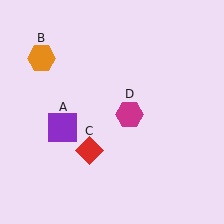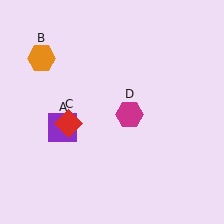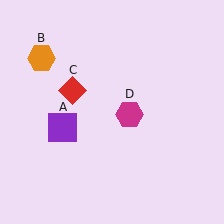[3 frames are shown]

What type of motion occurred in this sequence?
The red diamond (object C) rotated clockwise around the center of the scene.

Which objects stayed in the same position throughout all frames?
Purple square (object A) and orange hexagon (object B) and magenta hexagon (object D) remained stationary.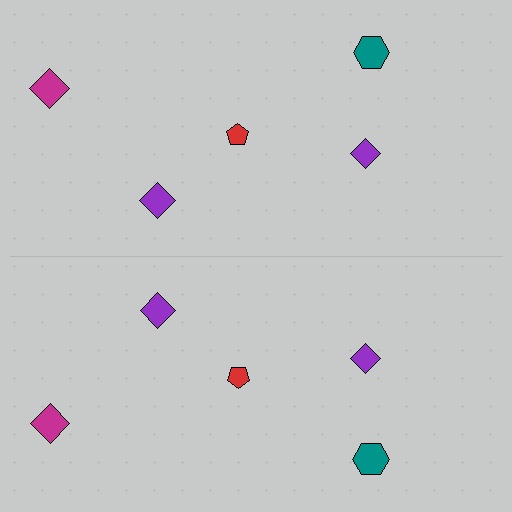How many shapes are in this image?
There are 10 shapes in this image.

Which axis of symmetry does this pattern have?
The pattern has a horizontal axis of symmetry running through the center of the image.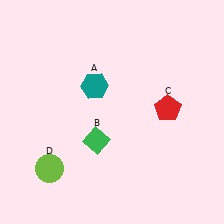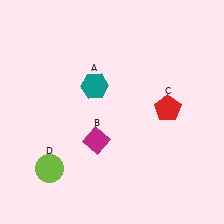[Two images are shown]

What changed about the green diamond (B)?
In Image 1, B is green. In Image 2, it changed to magenta.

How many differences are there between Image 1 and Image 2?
There is 1 difference between the two images.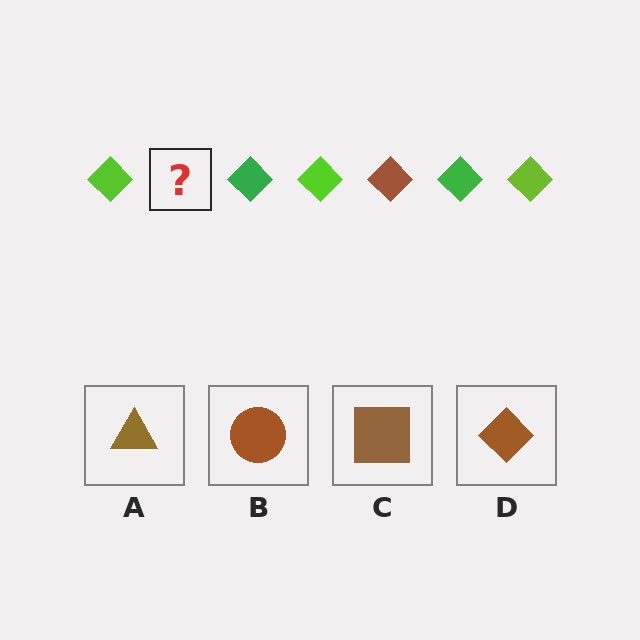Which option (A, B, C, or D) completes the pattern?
D.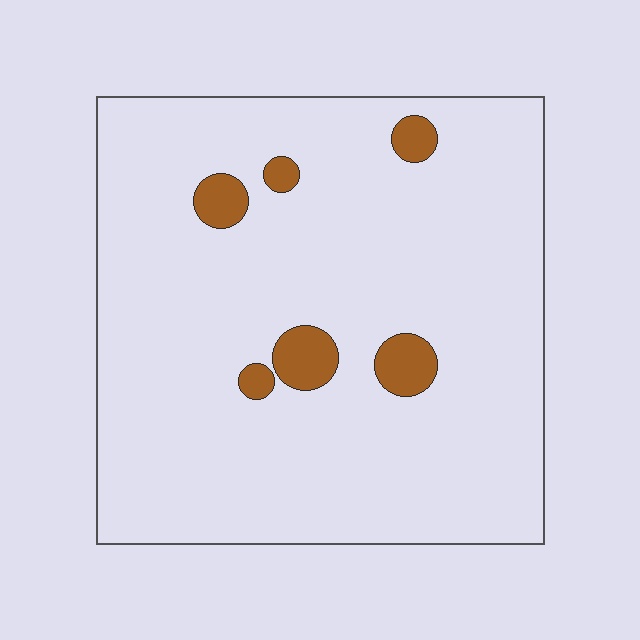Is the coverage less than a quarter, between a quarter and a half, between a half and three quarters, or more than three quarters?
Less than a quarter.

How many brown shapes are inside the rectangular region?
6.